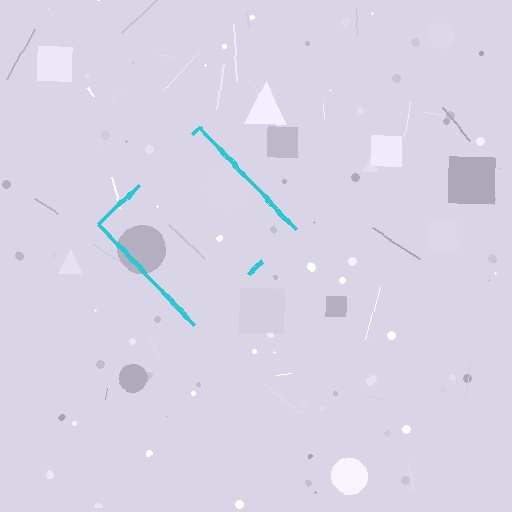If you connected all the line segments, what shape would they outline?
They would outline a diamond.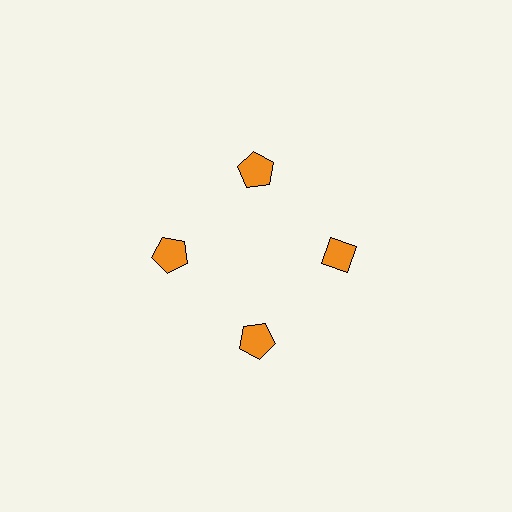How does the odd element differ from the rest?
It has a different shape: diamond instead of pentagon.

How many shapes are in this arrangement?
There are 4 shapes arranged in a ring pattern.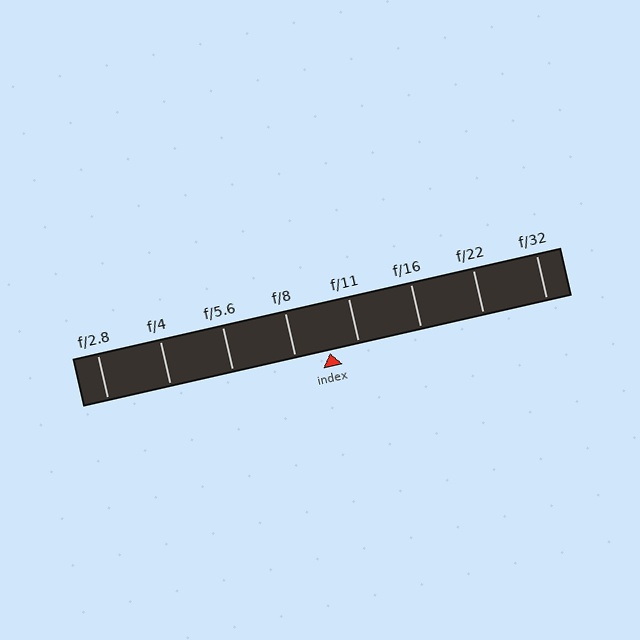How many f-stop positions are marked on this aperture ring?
There are 8 f-stop positions marked.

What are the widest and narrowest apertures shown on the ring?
The widest aperture shown is f/2.8 and the narrowest is f/32.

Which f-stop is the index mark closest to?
The index mark is closest to f/11.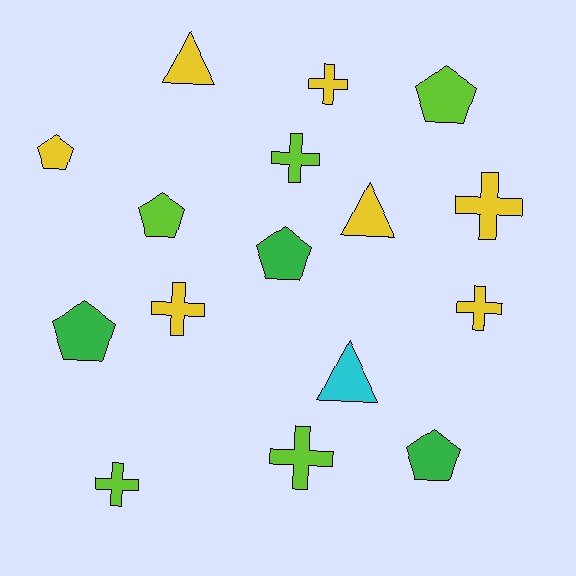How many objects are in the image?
There are 16 objects.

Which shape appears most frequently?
Cross, with 7 objects.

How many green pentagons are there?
There are 3 green pentagons.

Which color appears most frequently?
Yellow, with 7 objects.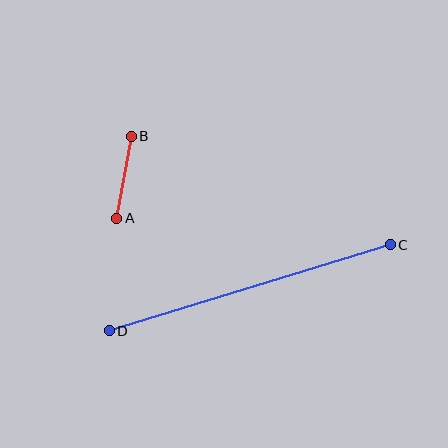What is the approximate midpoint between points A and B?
The midpoint is at approximately (124, 177) pixels.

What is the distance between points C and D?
The distance is approximately 294 pixels.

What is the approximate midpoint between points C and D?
The midpoint is at approximately (250, 288) pixels.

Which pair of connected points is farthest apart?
Points C and D are farthest apart.